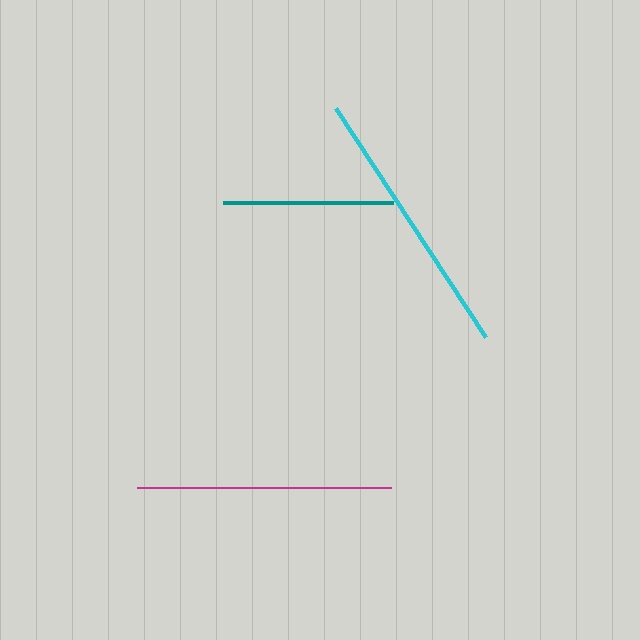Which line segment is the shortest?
The teal line is the shortest at approximately 169 pixels.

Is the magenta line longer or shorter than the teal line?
The magenta line is longer than the teal line.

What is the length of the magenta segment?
The magenta segment is approximately 254 pixels long.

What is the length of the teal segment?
The teal segment is approximately 169 pixels long.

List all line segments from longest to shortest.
From longest to shortest: cyan, magenta, teal.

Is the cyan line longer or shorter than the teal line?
The cyan line is longer than the teal line.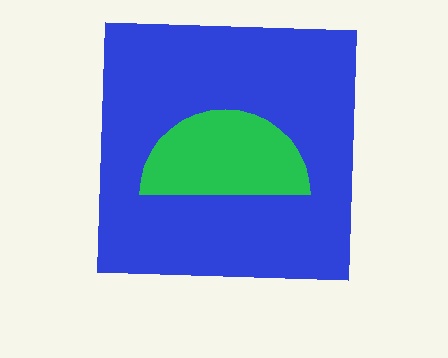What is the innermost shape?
The green semicircle.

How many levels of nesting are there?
2.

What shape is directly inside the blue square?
The green semicircle.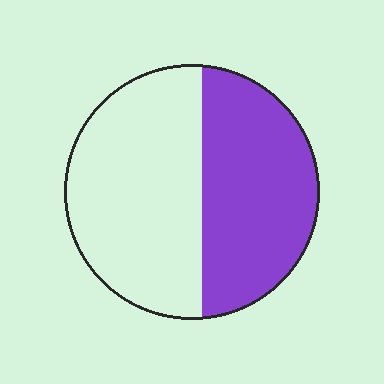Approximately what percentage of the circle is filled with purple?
Approximately 45%.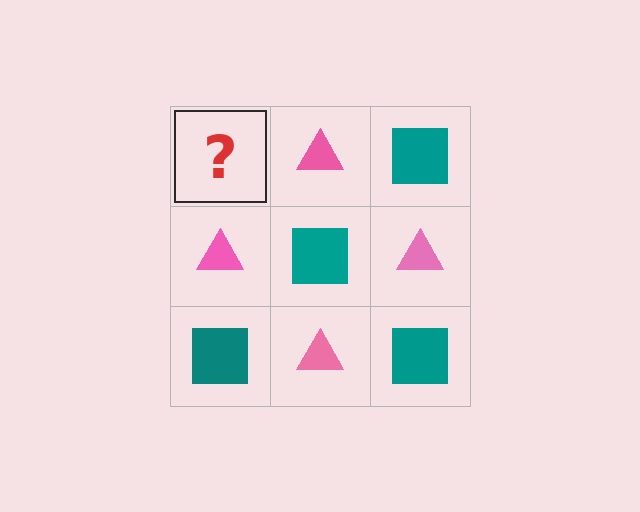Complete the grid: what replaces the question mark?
The question mark should be replaced with a teal square.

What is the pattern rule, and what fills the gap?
The rule is that it alternates teal square and pink triangle in a checkerboard pattern. The gap should be filled with a teal square.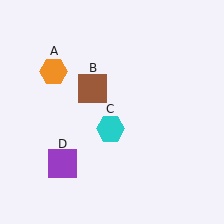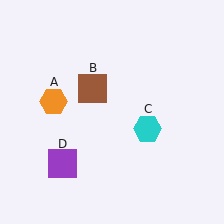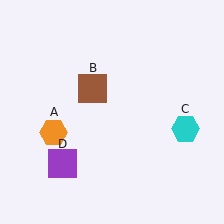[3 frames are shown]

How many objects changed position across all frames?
2 objects changed position: orange hexagon (object A), cyan hexagon (object C).